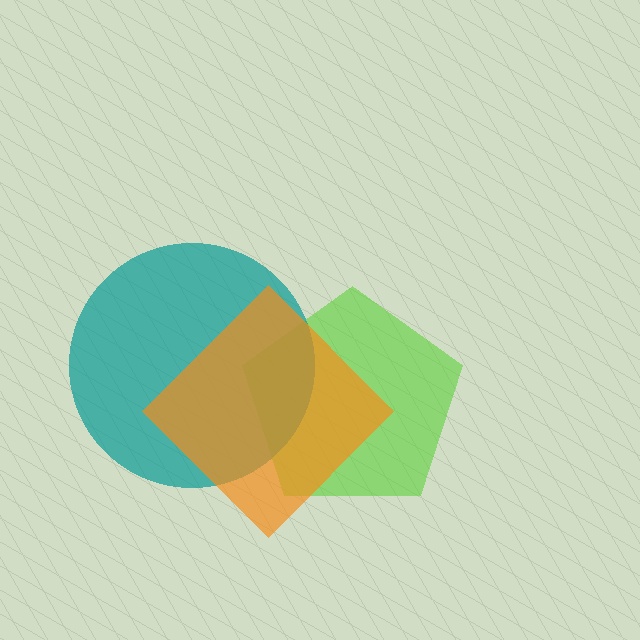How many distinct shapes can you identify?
There are 3 distinct shapes: a lime pentagon, a teal circle, an orange diamond.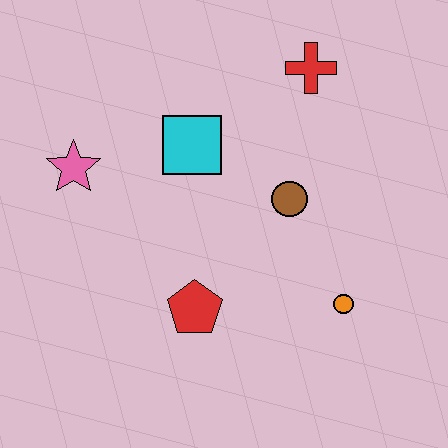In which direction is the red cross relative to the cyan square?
The red cross is to the right of the cyan square.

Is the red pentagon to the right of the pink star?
Yes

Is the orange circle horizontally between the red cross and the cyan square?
No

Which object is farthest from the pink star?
The orange circle is farthest from the pink star.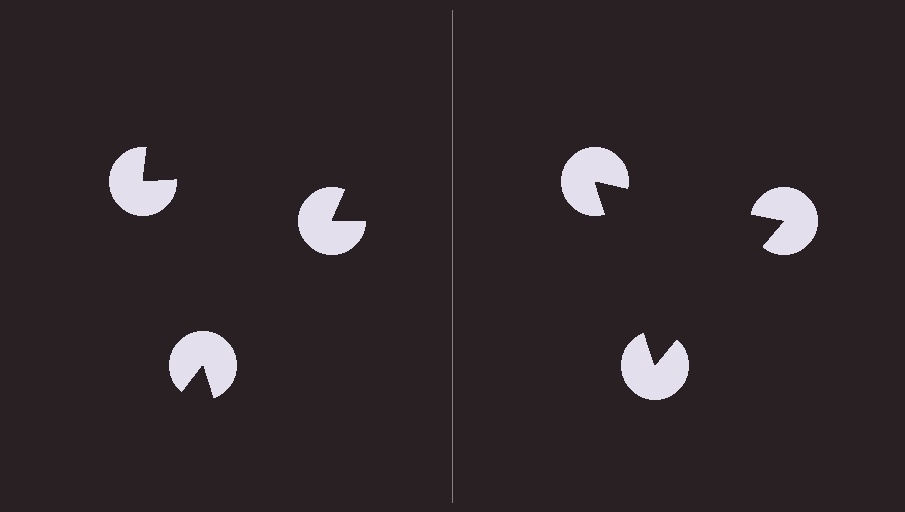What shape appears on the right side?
An illusory triangle.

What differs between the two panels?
The pac-man discs are positioned identically on both sides; only the wedge orientations differ. On the right they align to a triangle; on the left they are misaligned.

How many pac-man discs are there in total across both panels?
6 — 3 on each side.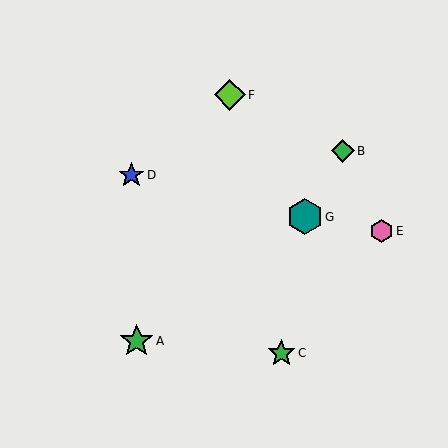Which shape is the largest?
The teal hexagon (labeled G) is the largest.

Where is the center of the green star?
The center of the green star is at (137, 341).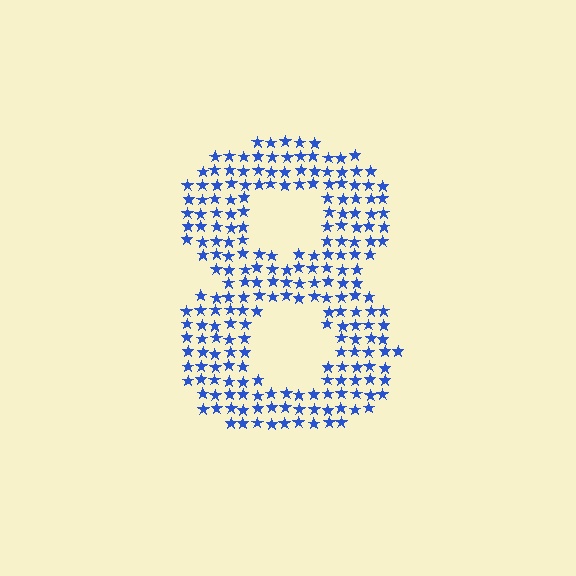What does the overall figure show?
The overall figure shows the digit 8.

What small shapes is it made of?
It is made of small stars.